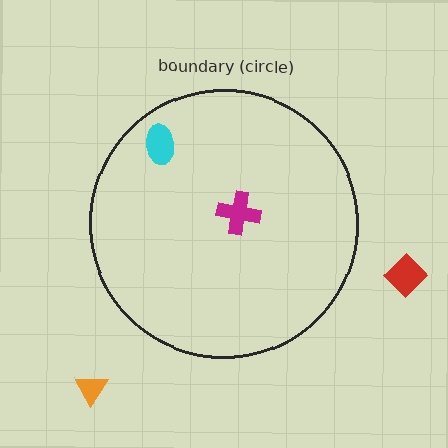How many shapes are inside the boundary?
2 inside, 2 outside.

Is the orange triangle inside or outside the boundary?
Outside.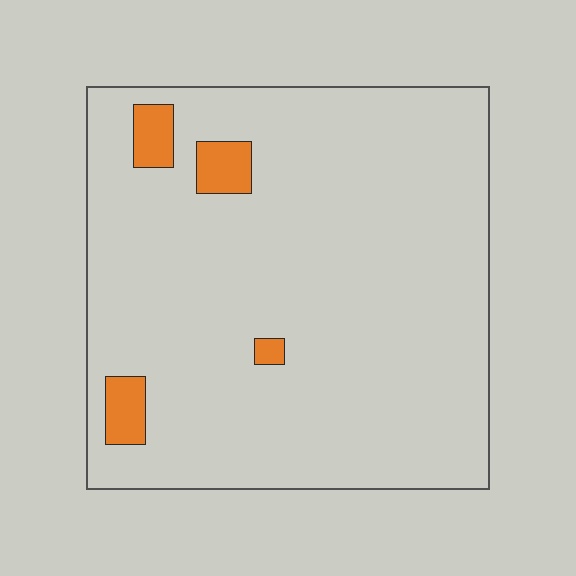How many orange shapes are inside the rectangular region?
4.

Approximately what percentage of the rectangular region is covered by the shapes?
Approximately 5%.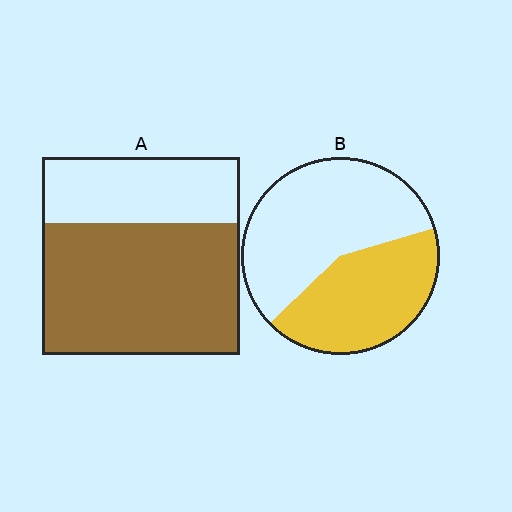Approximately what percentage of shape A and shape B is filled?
A is approximately 65% and B is approximately 45%.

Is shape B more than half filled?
No.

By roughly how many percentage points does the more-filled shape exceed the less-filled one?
By roughly 25 percentage points (A over B).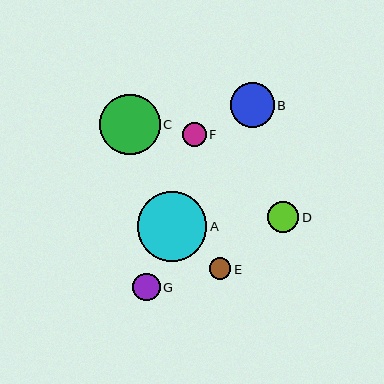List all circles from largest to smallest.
From largest to smallest: A, C, B, D, G, F, E.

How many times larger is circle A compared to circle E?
Circle A is approximately 3.2 times the size of circle E.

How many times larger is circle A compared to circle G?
Circle A is approximately 2.6 times the size of circle G.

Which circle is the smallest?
Circle E is the smallest with a size of approximately 22 pixels.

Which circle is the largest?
Circle A is the largest with a size of approximately 69 pixels.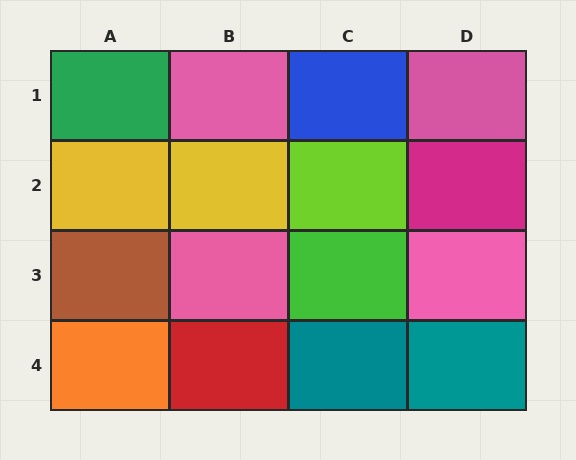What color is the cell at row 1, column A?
Green.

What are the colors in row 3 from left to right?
Brown, pink, green, pink.